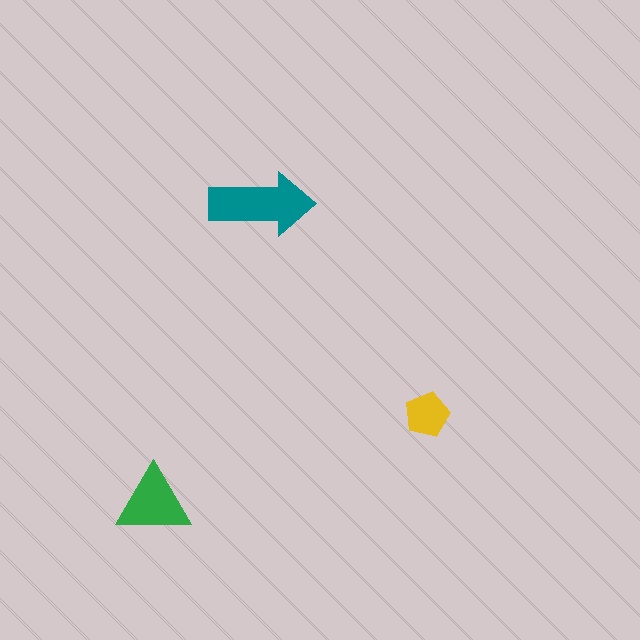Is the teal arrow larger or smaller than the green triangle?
Larger.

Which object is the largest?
The teal arrow.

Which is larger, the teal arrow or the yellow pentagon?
The teal arrow.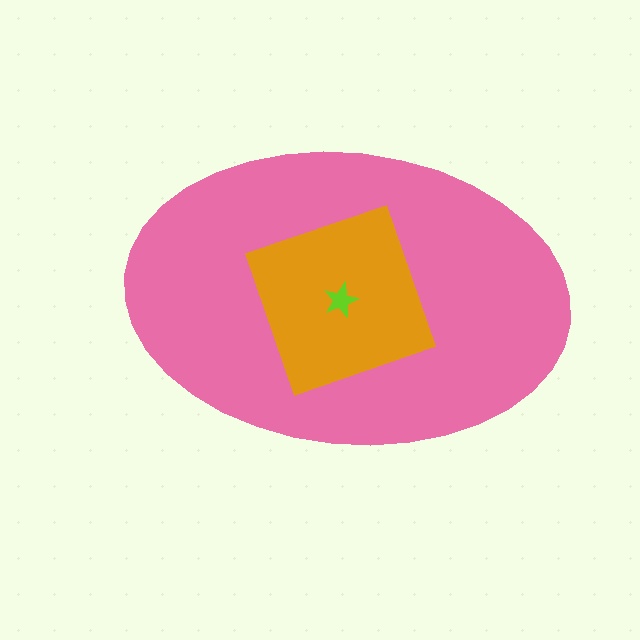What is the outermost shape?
The pink ellipse.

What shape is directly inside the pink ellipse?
The orange square.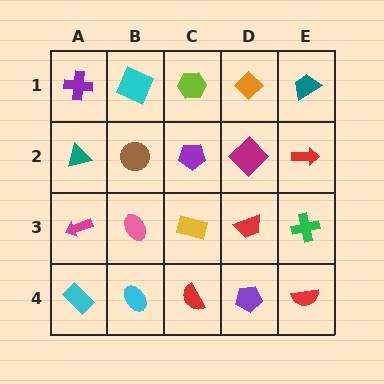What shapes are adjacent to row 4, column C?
A yellow rectangle (row 3, column C), a cyan ellipse (row 4, column B), a purple pentagon (row 4, column D).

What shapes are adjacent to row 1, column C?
A purple pentagon (row 2, column C), a cyan square (row 1, column B), an orange diamond (row 1, column D).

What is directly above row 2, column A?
A purple cross.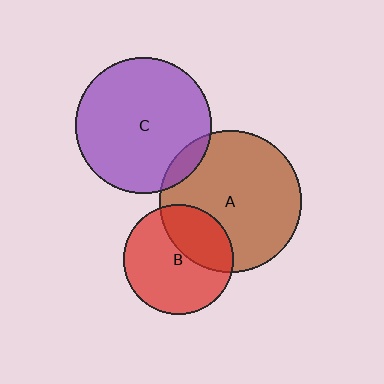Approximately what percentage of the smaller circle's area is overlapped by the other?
Approximately 10%.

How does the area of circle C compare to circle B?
Approximately 1.5 times.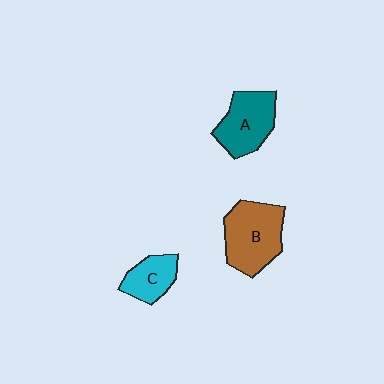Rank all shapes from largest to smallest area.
From largest to smallest: B (brown), A (teal), C (cyan).